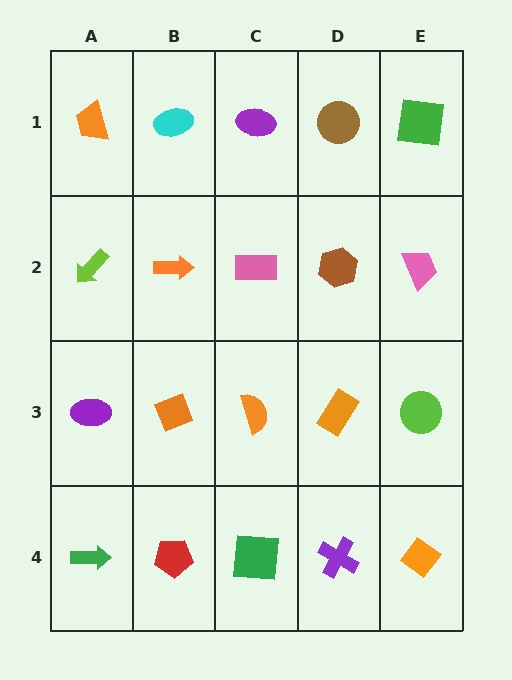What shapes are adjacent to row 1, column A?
A lime arrow (row 2, column A), a cyan ellipse (row 1, column B).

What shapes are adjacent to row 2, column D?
A brown circle (row 1, column D), an orange rectangle (row 3, column D), a pink rectangle (row 2, column C), a pink trapezoid (row 2, column E).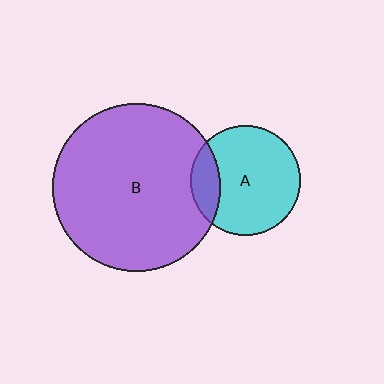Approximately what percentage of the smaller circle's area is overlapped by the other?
Approximately 20%.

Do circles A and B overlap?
Yes.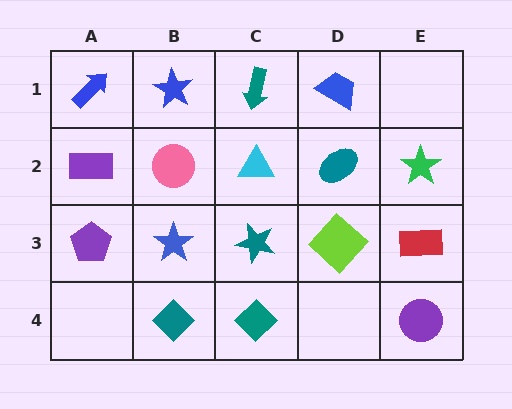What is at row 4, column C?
A teal diamond.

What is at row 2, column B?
A pink circle.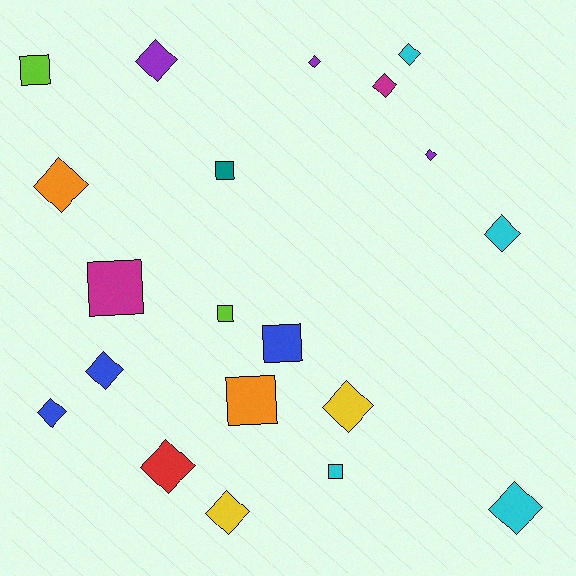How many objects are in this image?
There are 20 objects.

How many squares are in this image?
There are 7 squares.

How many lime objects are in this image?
There are 2 lime objects.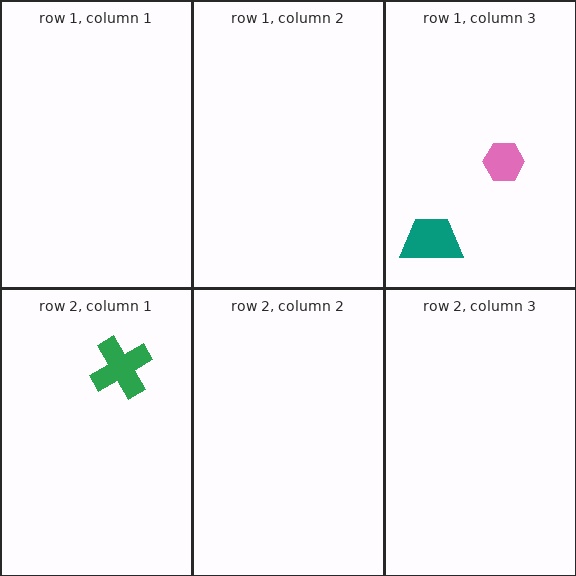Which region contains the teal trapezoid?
The row 1, column 3 region.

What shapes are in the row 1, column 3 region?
The pink hexagon, the teal trapezoid.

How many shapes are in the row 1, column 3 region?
2.